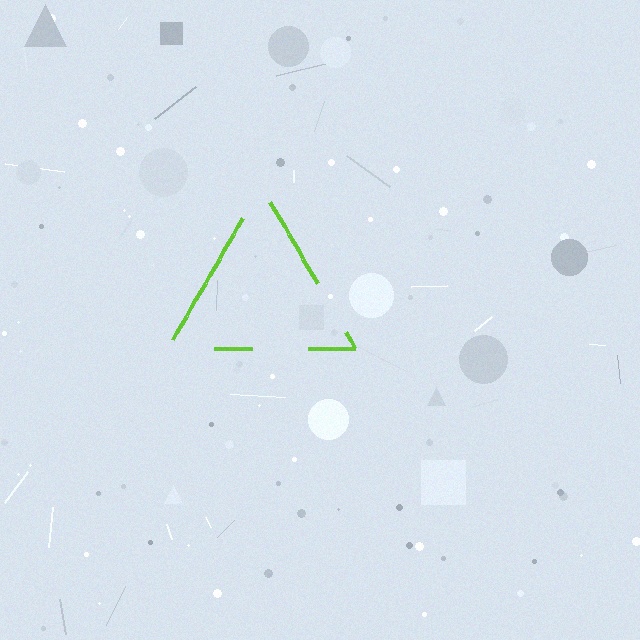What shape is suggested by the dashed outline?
The dashed outline suggests a triangle.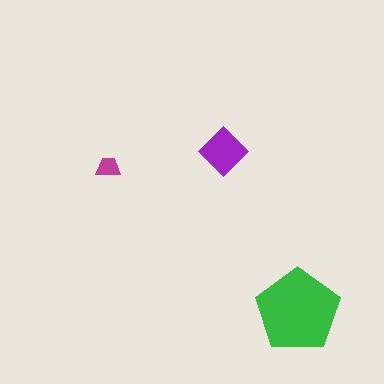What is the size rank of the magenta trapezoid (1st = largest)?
3rd.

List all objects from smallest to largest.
The magenta trapezoid, the purple diamond, the green pentagon.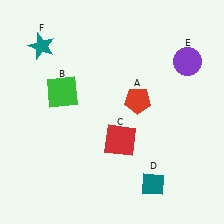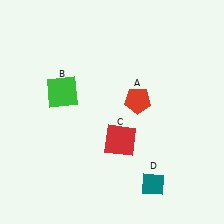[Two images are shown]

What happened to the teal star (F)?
The teal star (F) was removed in Image 2. It was in the top-left area of Image 1.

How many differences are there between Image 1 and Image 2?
There are 2 differences between the two images.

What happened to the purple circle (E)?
The purple circle (E) was removed in Image 2. It was in the top-right area of Image 1.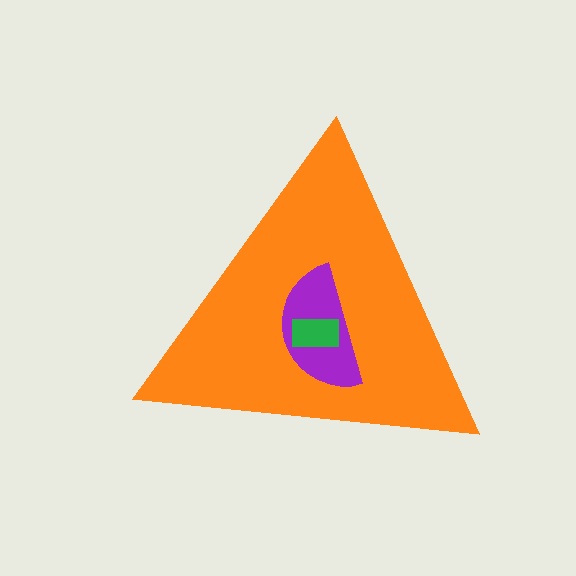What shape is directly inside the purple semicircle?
The green rectangle.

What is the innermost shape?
The green rectangle.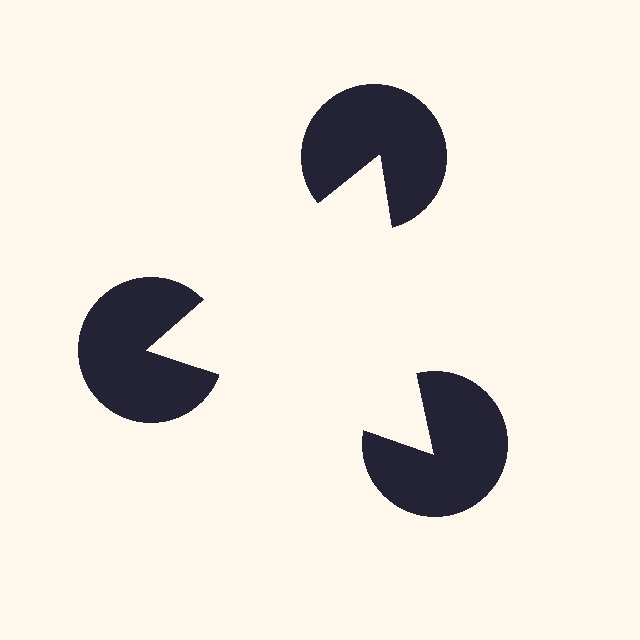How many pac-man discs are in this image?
There are 3 — one at each vertex of the illusory triangle.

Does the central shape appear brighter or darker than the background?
It typically appears slightly brighter than the background, even though no actual brightness change is drawn.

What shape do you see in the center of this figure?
An illusory triangle — its edges are inferred from the aligned wedge cuts in the pac-man discs, not physically drawn.